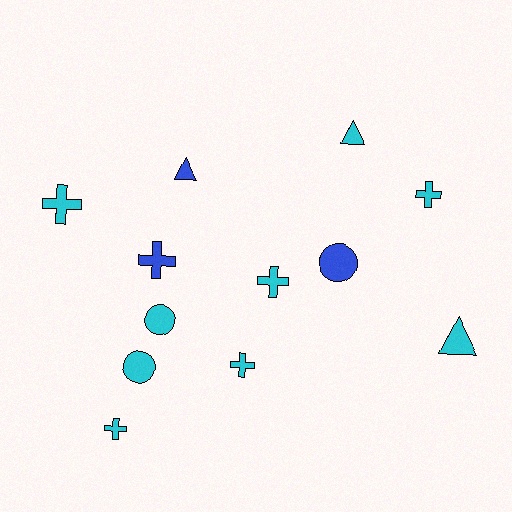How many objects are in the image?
There are 12 objects.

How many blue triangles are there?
There is 1 blue triangle.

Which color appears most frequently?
Cyan, with 9 objects.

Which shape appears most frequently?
Cross, with 6 objects.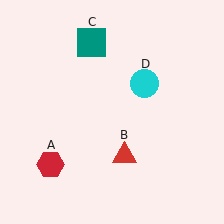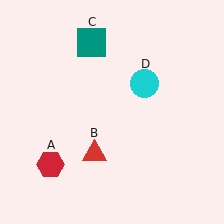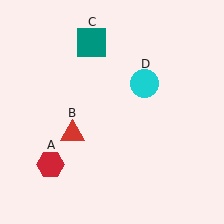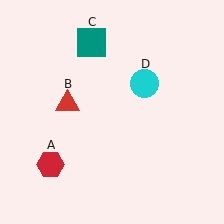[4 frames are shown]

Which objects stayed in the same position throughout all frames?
Red hexagon (object A) and teal square (object C) and cyan circle (object D) remained stationary.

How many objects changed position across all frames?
1 object changed position: red triangle (object B).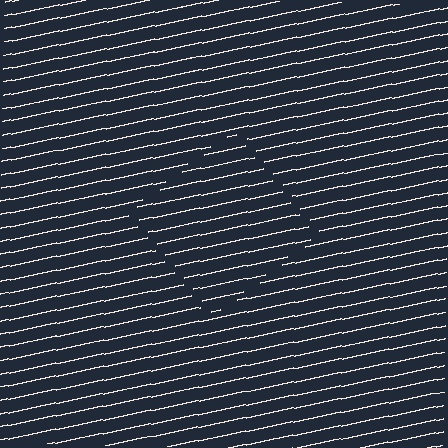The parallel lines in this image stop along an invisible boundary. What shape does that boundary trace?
An illusory square. The interior of the shape contains the same grating, shifted by half a period — the contour is defined by the phase discontinuity where line-ends from the inner and outer gratings abut.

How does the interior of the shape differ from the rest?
The interior of the shape contains the same grating, shifted by half a period — the contour is defined by the phase discontinuity where line-ends from the inner and outer gratings abut.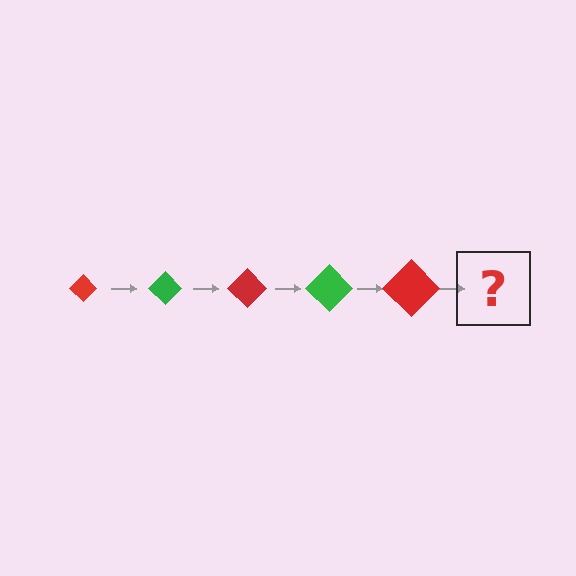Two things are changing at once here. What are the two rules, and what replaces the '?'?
The two rules are that the diamond grows larger each step and the color cycles through red and green. The '?' should be a green diamond, larger than the previous one.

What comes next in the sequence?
The next element should be a green diamond, larger than the previous one.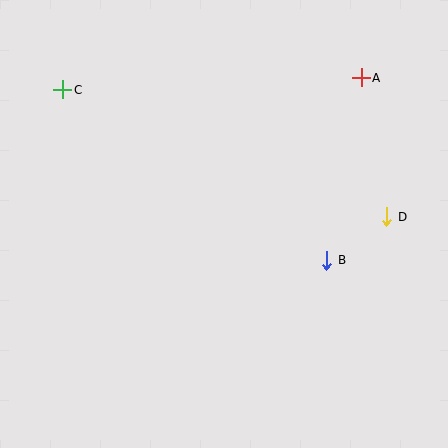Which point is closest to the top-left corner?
Point C is closest to the top-left corner.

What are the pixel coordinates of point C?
Point C is at (63, 90).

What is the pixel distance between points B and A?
The distance between B and A is 186 pixels.